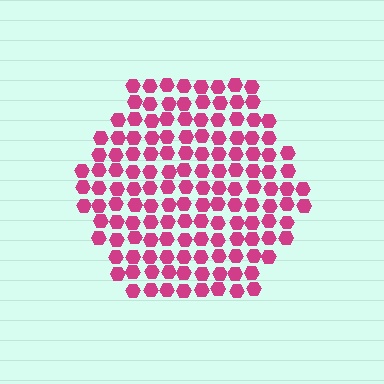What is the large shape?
The large shape is a hexagon.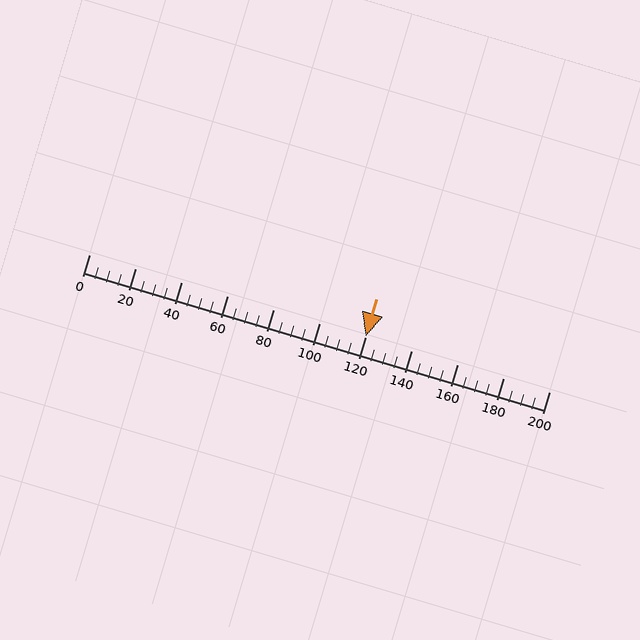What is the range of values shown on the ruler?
The ruler shows values from 0 to 200.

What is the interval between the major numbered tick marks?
The major tick marks are spaced 20 units apart.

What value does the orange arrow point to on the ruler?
The orange arrow points to approximately 120.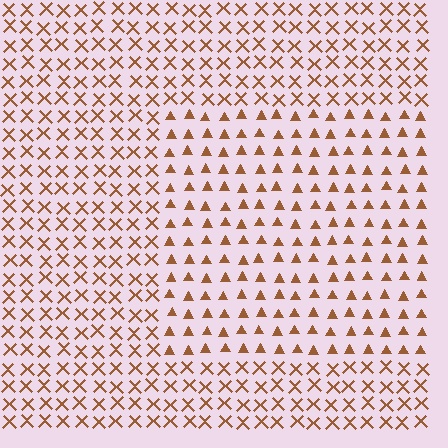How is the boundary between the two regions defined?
The boundary is defined by a change in element shape: triangles inside vs. X marks outside. All elements share the same color and spacing.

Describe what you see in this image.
The image is filled with small brown elements arranged in a uniform grid. A rectangle-shaped region contains triangles, while the surrounding area contains X marks. The boundary is defined purely by the change in element shape.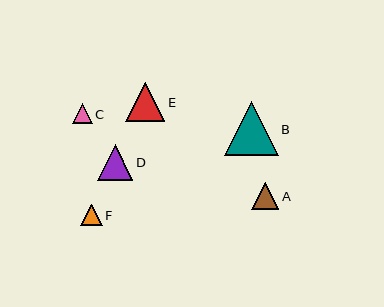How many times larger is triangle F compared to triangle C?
Triangle F is approximately 1.1 times the size of triangle C.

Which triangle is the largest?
Triangle B is the largest with a size of approximately 54 pixels.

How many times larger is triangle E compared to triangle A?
Triangle E is approximately 1.4 times the size of triangle A.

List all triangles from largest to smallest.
From largest to smallest: B, E, D, A, F, C.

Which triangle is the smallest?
Triangle C is the smallest with a size of approximately 20 pixels.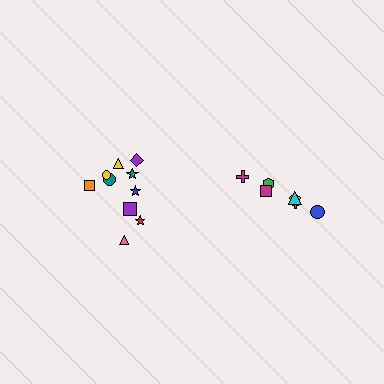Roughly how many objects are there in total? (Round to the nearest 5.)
Roughly 15 objects in total.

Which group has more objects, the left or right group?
The left group.